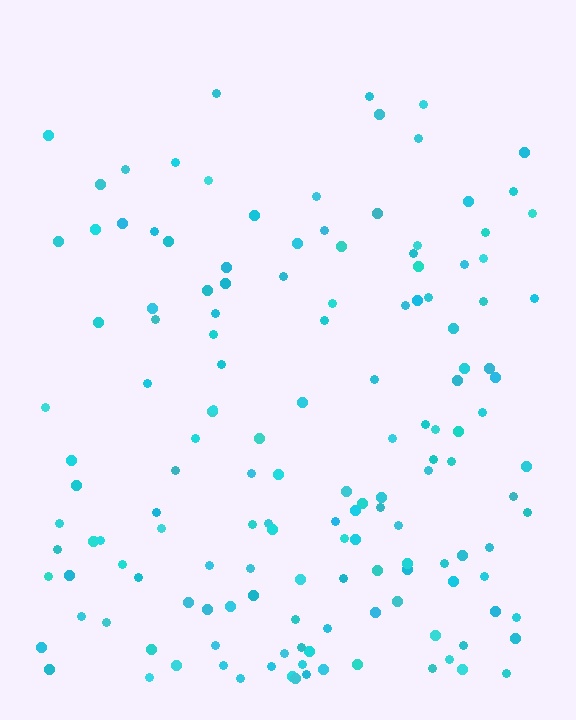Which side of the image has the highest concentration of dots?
The bottom.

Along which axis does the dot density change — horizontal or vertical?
Vertical.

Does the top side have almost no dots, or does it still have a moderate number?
Still a moderate number, just noticeably fewer than the bottom.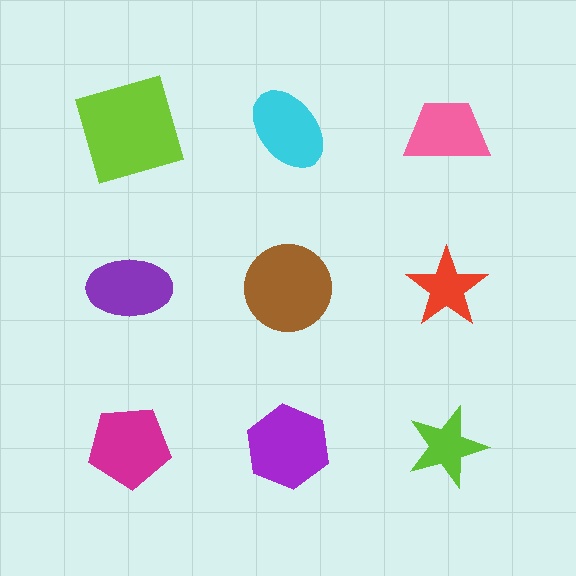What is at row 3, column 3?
A lime star.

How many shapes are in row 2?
3 shapes.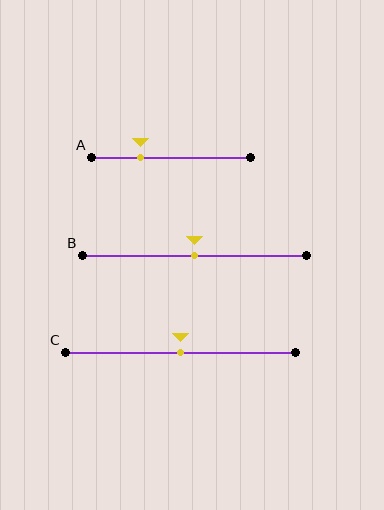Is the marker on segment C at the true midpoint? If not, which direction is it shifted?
Yes, the marker on segment C is at the true midpoint.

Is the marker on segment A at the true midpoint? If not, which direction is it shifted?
No, the marker on segment A is shifted to the left by about 19% of the segment length.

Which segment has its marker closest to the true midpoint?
Segment B has its marker closest to the true midpoint.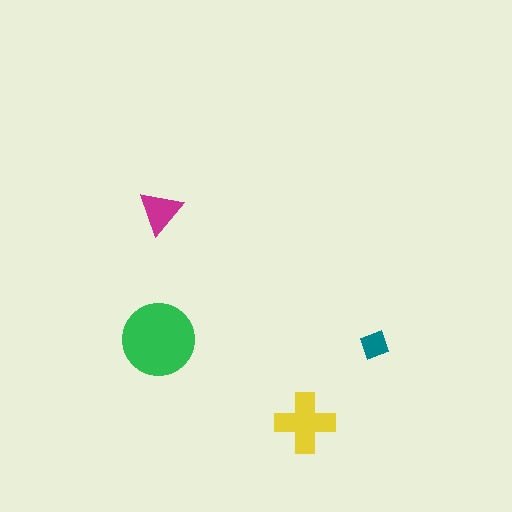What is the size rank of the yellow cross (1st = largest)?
2nd.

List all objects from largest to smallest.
The green circle, the yellow cross, the magenta triangle, the teal diamond.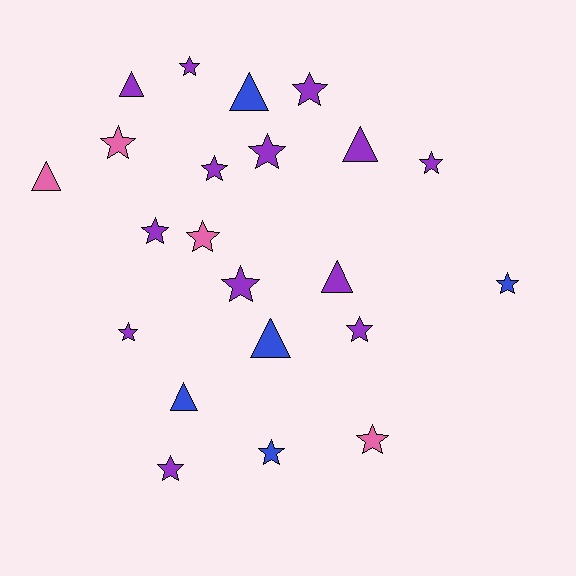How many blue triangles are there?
There are 3 blue triangles.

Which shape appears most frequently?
Star, with 15 objects.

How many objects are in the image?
There are 22 objects.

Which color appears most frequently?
Purple, with 13 objects.